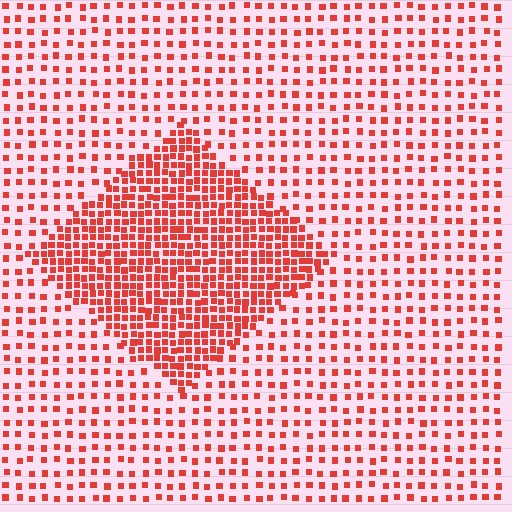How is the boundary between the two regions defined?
The boundary is defined by a change in element density (approximately 2.5x ratio). All elements are the same color, size, and shape.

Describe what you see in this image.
The image contains small red elements arranged at two different densities. A diamond-shaped region is visible where the elements are more densely packed than the surrounding area.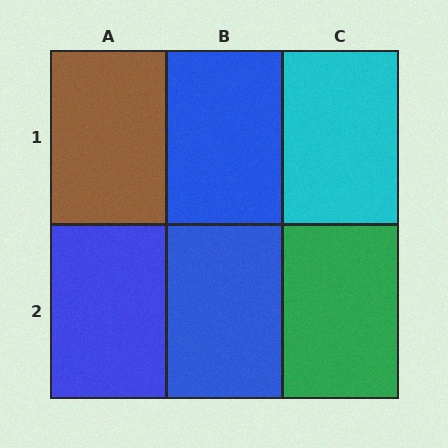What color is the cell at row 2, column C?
Green.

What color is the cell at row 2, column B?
Blue.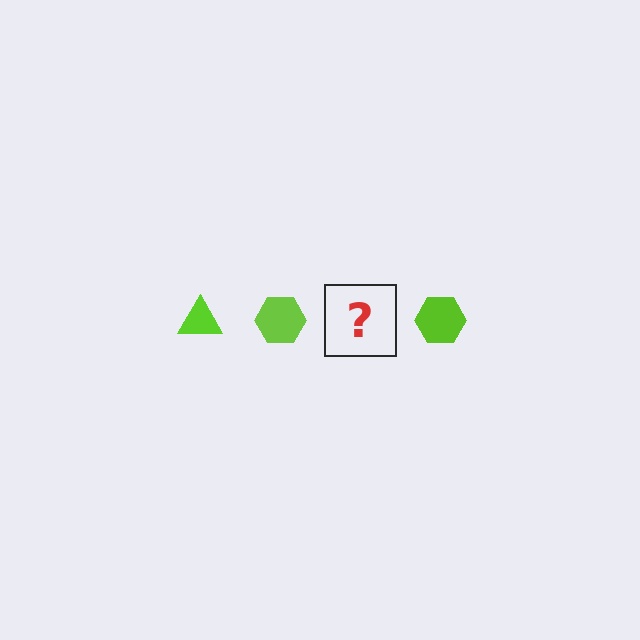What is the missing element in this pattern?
The missing element is a lime triangle.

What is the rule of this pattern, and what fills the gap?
The rule is that the pattern cycles through triangle, hexagon shapes in lime. The gap should be filled with a lime triangle.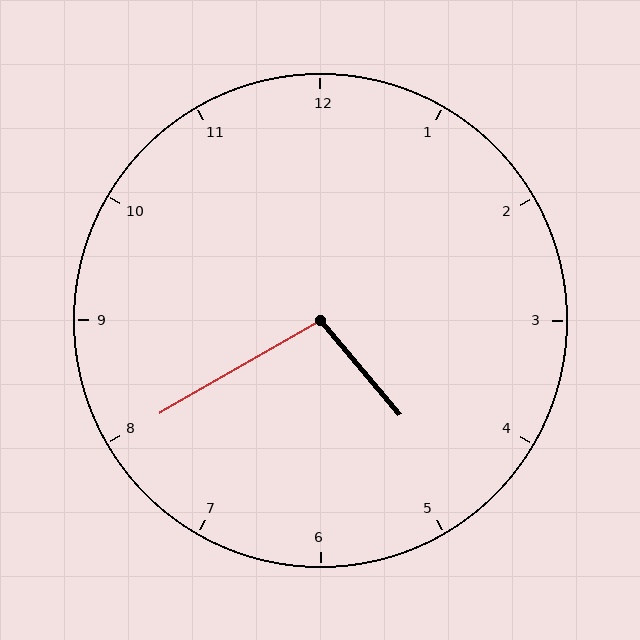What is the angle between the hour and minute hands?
Approximately 100 degrees.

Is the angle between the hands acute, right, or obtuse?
It is obtuse.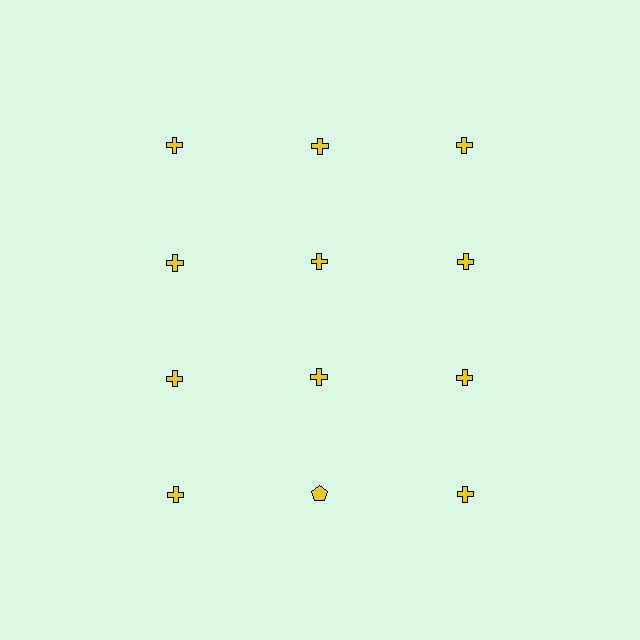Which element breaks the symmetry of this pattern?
The yellow pentagon in the fourth row, second from left column breaks the symmetry. All other shapes are yellow crosses.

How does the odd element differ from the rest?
It has a different shape: pentagon instead of cross.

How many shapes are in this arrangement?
There are 12 shapes arranged in a grid pattern.